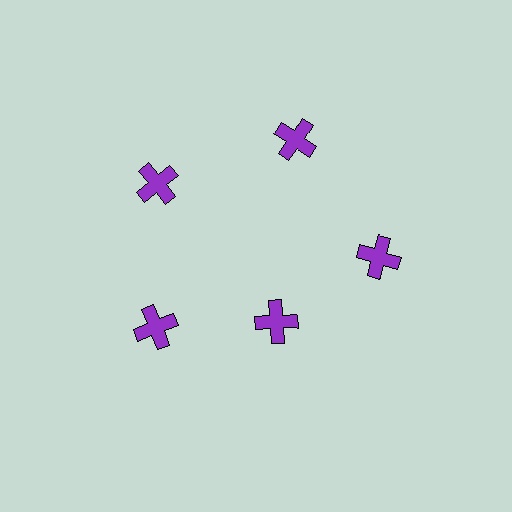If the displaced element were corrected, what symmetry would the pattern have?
It would have 5-fold rotational symmetry — the pattern would map onto itself every 72 degrees.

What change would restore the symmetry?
The symmetry would be restored by moving it outward, back onto the ring so that all 5 crosses sit at equal angles and equal distance from the center.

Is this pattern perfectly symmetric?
No. The 5 purple crosses are arranged in a ring, but one element near the 5 o'clock position is pulled inward toward the center, breaking the 5-fold rotational symmetry.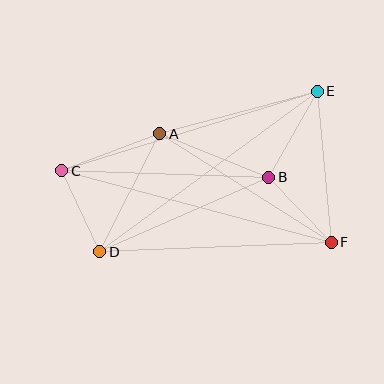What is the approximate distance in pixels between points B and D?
The distance between B and D is approximately 185 pixels.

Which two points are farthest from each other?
Points C and F are farthest from each other.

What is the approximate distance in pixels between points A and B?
The distance between A and B is approximately 117 pixels.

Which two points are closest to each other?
Points C and D are closest to each other.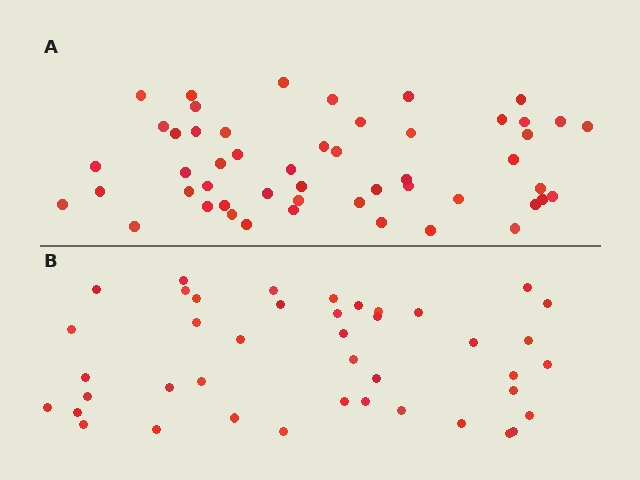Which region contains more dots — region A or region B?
Region A (the top region) has more dots.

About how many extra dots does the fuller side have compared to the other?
Region A has roughly 8 or so more dots than region B.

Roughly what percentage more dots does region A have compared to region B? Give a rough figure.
About 20% more.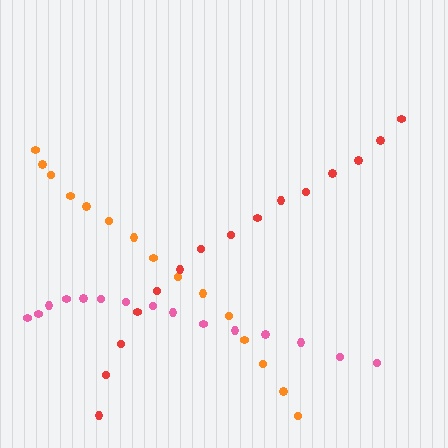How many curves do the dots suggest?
There are 3 distinct paths.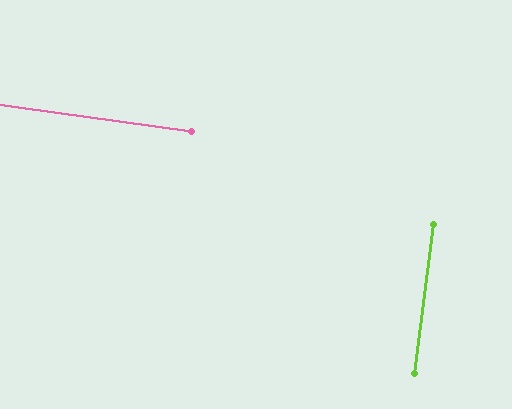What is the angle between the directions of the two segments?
Approximately 89 degrees.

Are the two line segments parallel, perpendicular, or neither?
Perpendicular — they meet at approximately 89°.